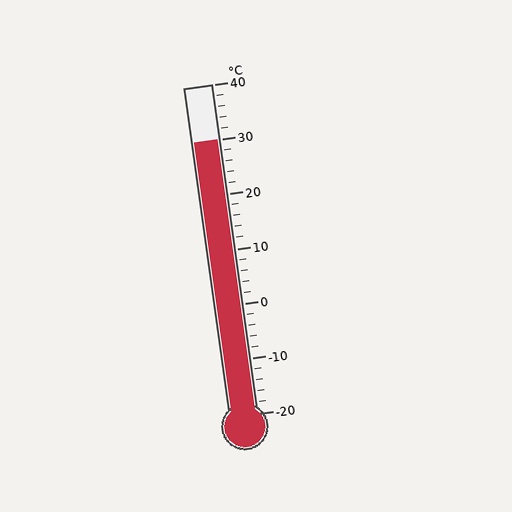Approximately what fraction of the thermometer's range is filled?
The thermometer is filled to approximately 85% of its range.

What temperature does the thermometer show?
The thermometer shows approximately 30°C.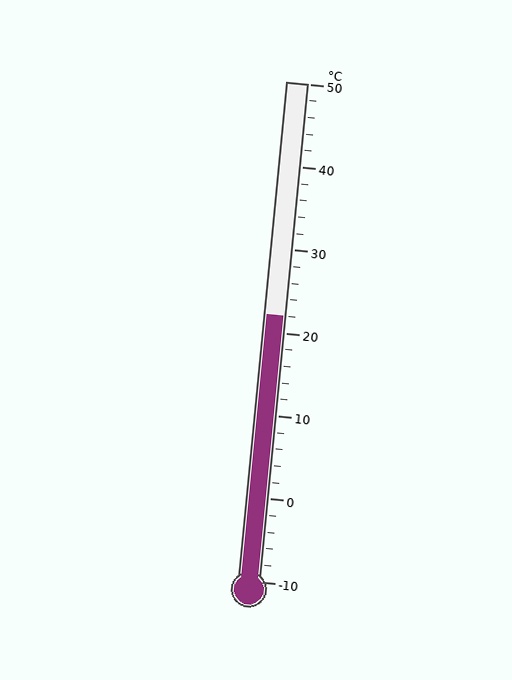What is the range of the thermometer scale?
The thermometer scale ranges from -10°C to 50°C.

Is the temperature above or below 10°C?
The temperature is above 10°C.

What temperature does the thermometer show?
The thermometer shows approximately 22°C.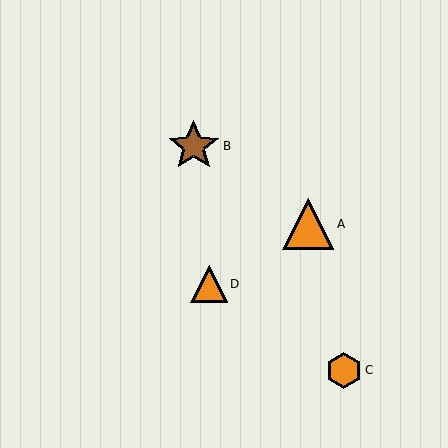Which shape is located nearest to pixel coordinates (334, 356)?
The orange hexagon (labeled C) at (344, 370) is nearest to that location.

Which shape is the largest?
The brown star (labeled B) is the largest.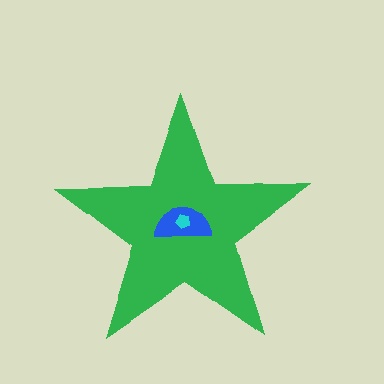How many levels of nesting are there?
3.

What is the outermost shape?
The green star.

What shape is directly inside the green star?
The blue semicircle.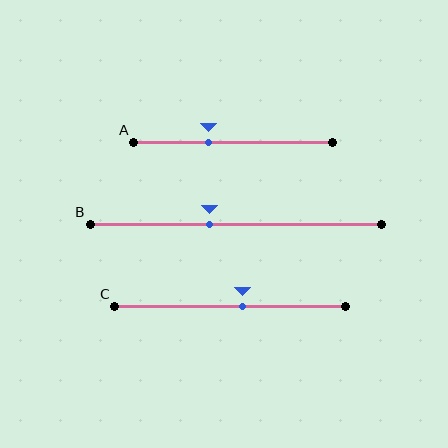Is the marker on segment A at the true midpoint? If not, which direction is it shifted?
No, the marker on segment A is shifted to the left by about 12% of the segment length.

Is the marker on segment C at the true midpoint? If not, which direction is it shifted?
No, the marker on segment C is shifted to the right by about 5% of the segment length.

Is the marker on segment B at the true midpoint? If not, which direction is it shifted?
No, the marker on segment B is shifted to the left by about 9% of the segment length.